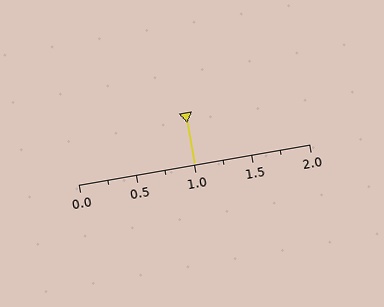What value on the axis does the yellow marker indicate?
The marker indicates approximately 1.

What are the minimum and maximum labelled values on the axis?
The axis runs from 0.0 to 2.0.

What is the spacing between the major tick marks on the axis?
The major ticks are spaced 0.5 apart.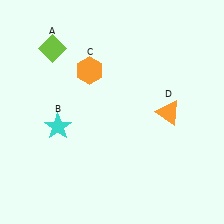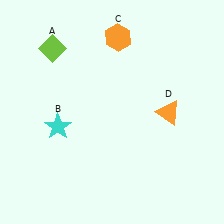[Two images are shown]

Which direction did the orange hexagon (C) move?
The orange hexagon (C) moved up.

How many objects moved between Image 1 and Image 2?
1 object moved between the two images.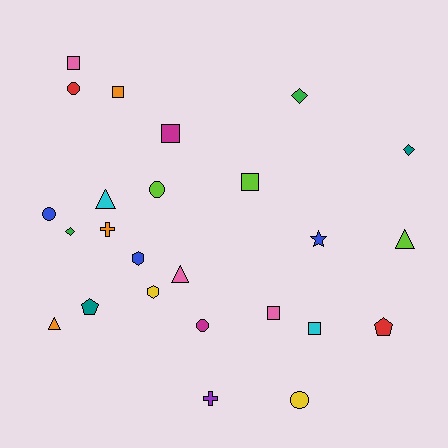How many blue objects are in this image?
There are 3 blue objects.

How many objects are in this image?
There are 25 objects.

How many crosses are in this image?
There are 2 crosses.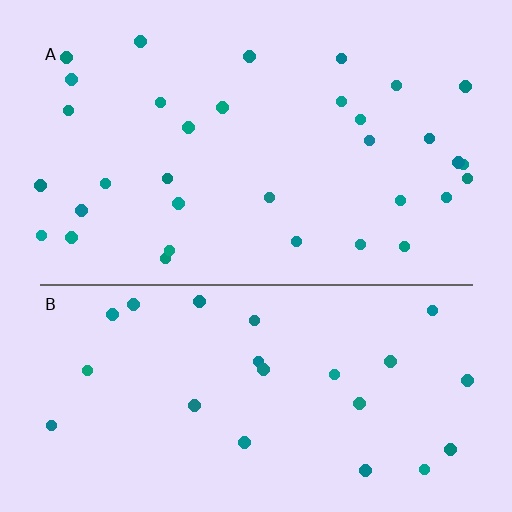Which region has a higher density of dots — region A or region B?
A (the top).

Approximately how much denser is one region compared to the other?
Approximately 1.4× — region A over region B.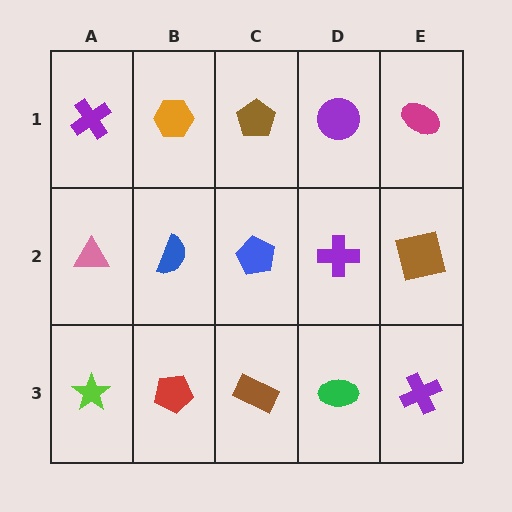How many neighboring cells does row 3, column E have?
2.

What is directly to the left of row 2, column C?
A blue semicircle.